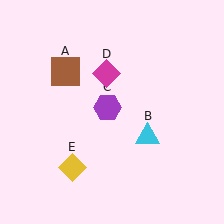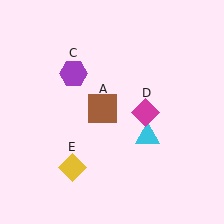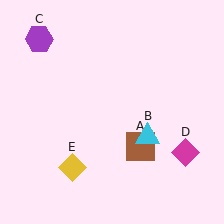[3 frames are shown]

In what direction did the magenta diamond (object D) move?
The magenta diamond (object D) moved down and to the right.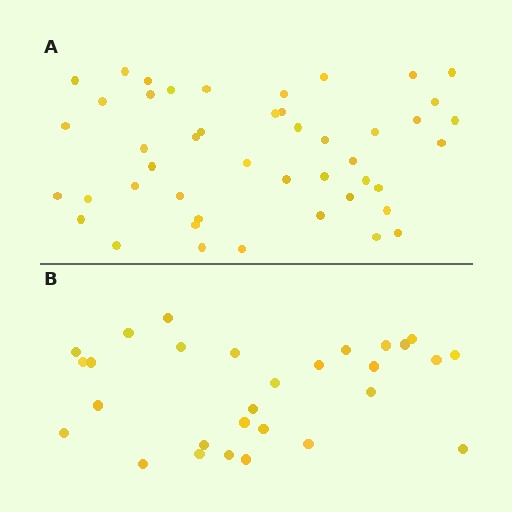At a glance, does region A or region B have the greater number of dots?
Region A (the top region) has more dots.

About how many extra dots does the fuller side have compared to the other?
Region A has approximately 15 more dots than region B.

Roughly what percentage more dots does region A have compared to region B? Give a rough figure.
About 60% more.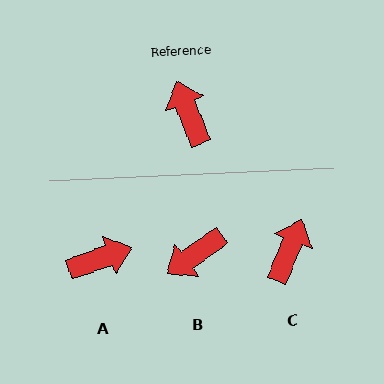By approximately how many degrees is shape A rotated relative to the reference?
Approximately 92 degrees clockwise.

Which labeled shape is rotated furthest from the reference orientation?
B, about 104 degrees away.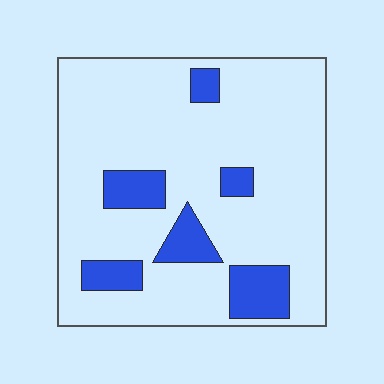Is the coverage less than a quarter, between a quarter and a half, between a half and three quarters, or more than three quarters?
Less than a quarter.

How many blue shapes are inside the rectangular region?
6.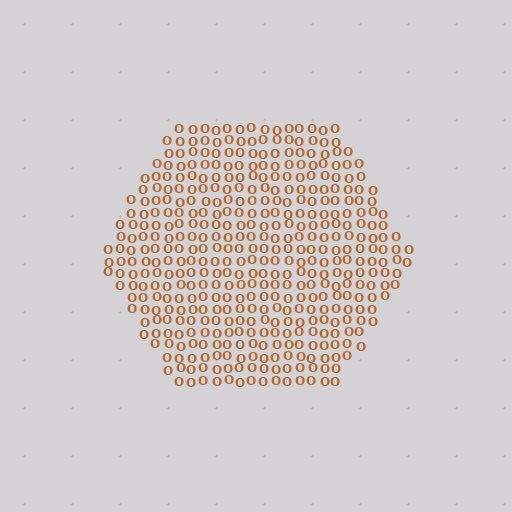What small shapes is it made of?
It is made of small letter O's.